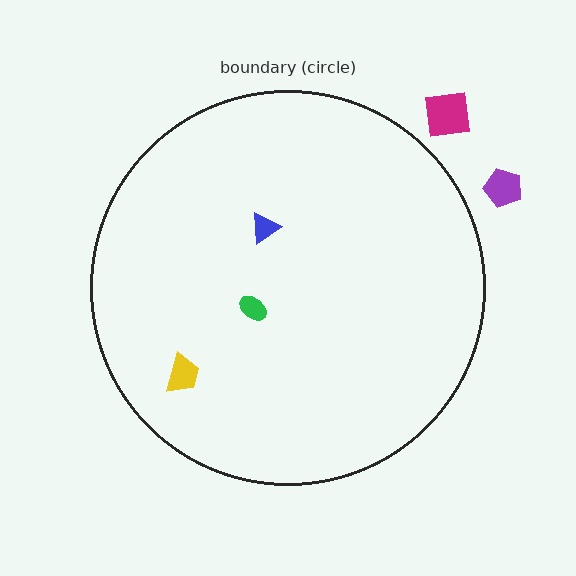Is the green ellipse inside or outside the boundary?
Inside.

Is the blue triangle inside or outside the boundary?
Inside.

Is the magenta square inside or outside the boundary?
Outside.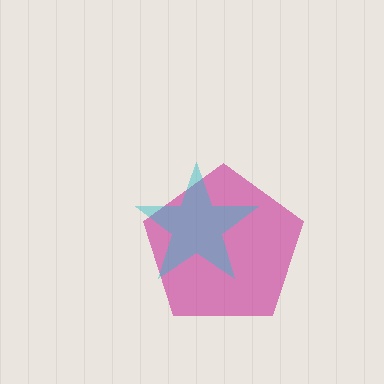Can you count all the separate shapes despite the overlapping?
Yes, there are 2 separate shapes.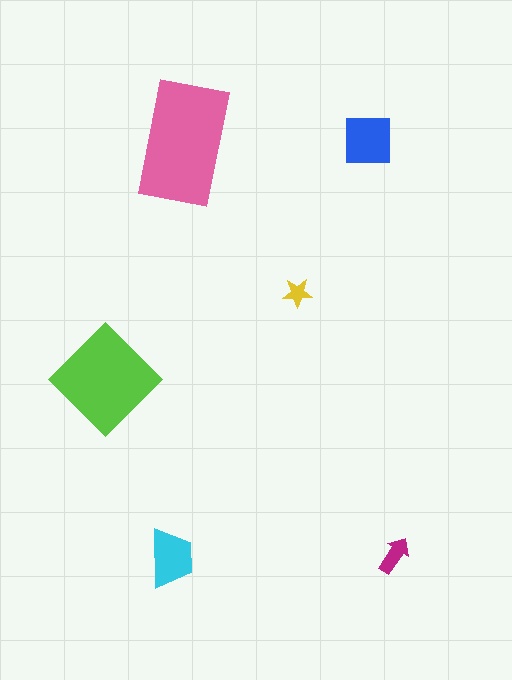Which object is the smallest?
The yellow star.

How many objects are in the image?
There are 6 objects in the image.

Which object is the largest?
The pink rectangle.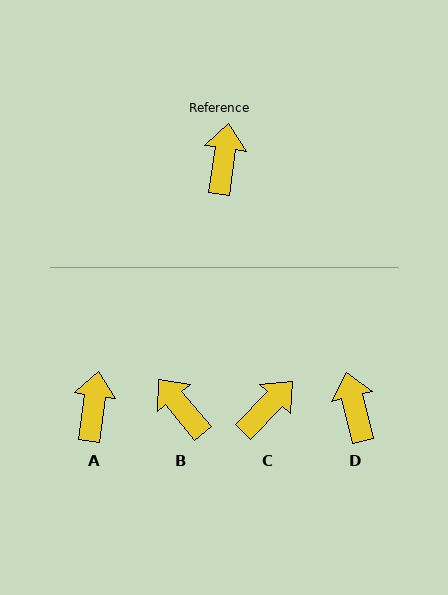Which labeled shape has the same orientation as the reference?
A.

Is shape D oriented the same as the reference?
No, it is off by about 22 degrees.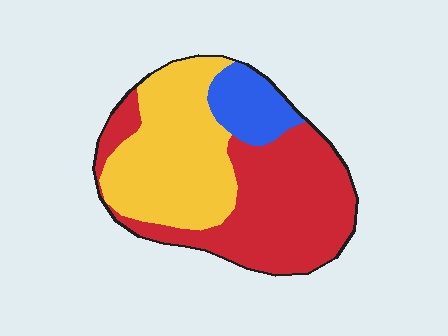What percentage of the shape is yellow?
Yellow covers about 40% of the shape.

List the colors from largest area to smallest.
From largest to smallest: red, yellow, blue.